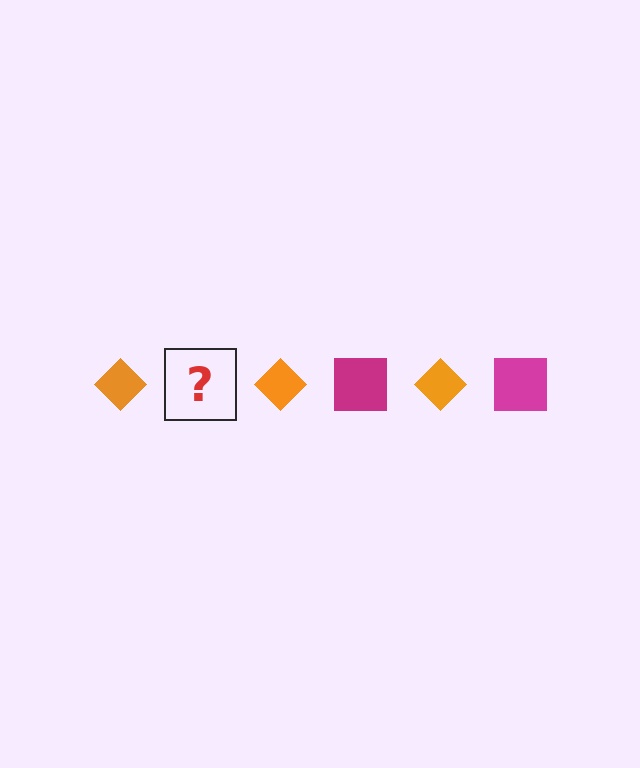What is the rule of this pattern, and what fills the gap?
The rule is that the pattern alternates between orange diamond and magenta square. The gap should be filled with a magenta square.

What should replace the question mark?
The question mark should be replaced with a magenta square.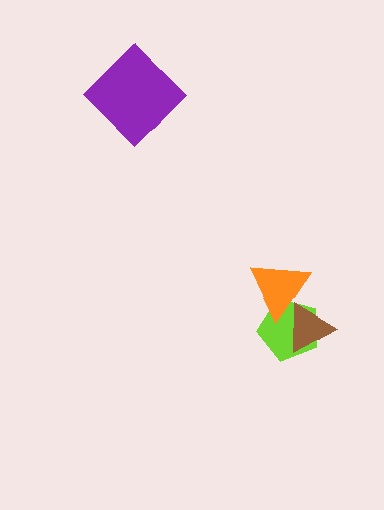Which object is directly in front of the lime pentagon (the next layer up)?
The brown triangle is directly in front of the lime pentagon.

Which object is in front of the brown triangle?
The orange triangle is in front of the brown triangle.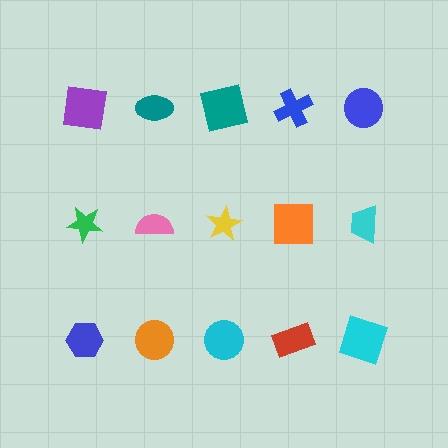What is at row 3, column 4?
A red rectangle.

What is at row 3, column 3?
A cyan circle.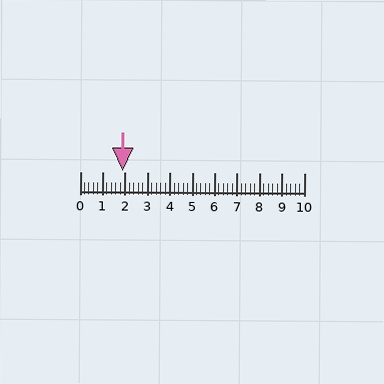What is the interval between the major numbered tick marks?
The major tick marks are spaced 1 units apart.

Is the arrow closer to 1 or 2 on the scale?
The arrow is closer to 2.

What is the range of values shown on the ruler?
The ruler shows values from 0 to 10.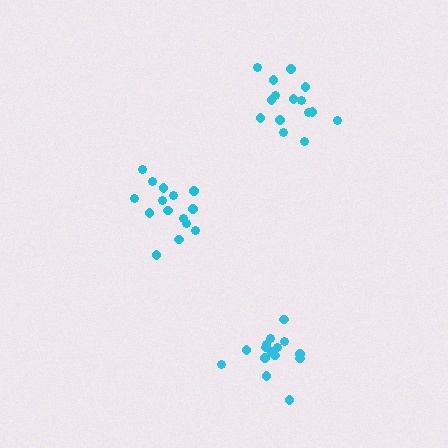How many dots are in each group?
Group 1: 15 dots, Group 2: 15 dots, Group 3: 15 dots (45 total).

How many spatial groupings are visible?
There are 3 spatial groupings.